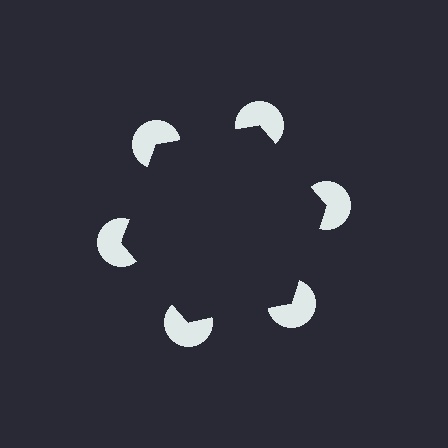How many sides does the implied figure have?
6 sides.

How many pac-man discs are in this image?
There are 6 — one at each vertex of the illusory hexagon.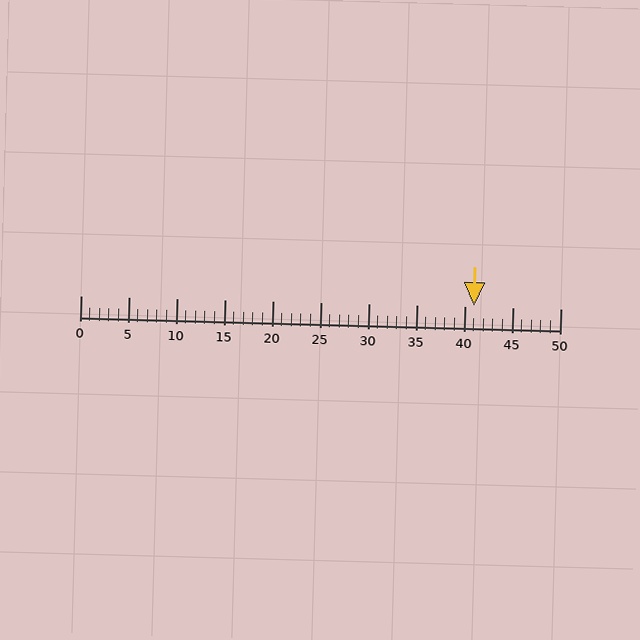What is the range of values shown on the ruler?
The ruler shows values from 0 to 50.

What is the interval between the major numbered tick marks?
The major tick marks are spaced 5 units apart.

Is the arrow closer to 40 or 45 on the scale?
The arrow is closer to 40.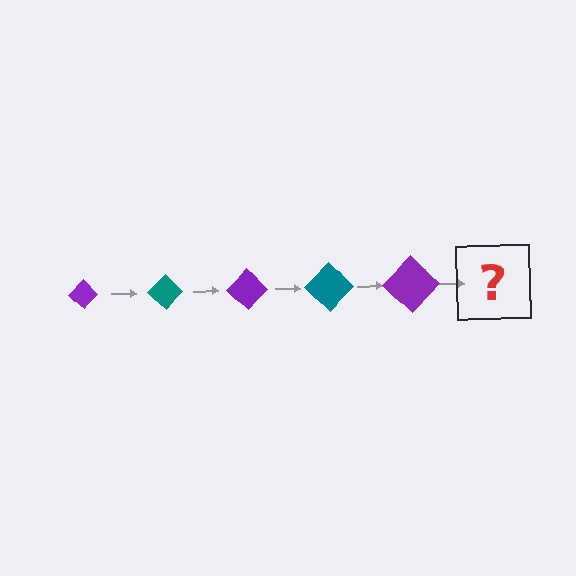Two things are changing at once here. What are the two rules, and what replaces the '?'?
The two rules are that the diamond grows larger each step and the color cycles through purple and teal. The '?' should be a teal diamond, larger than the previous one.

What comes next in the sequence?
The next element should be a teal diamond, larger than the previous one.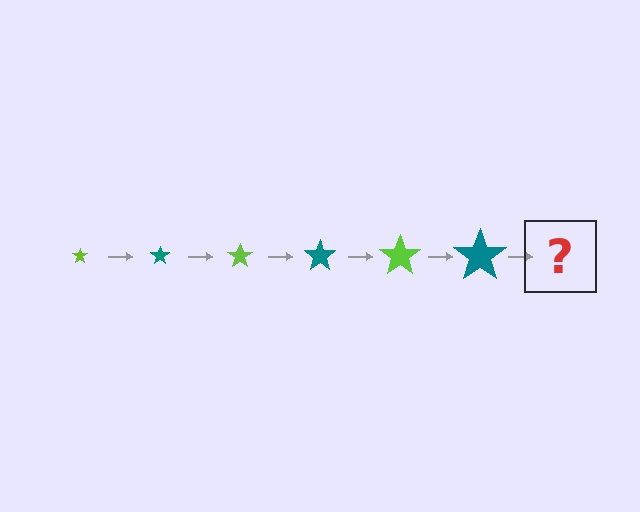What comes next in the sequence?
The next element should be a lime star, larger than the previous one.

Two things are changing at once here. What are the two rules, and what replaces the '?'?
The two rules are that the star grows larger each step and the color cycles through lime and teal. The '?' should be a lime star, larger than the previous one.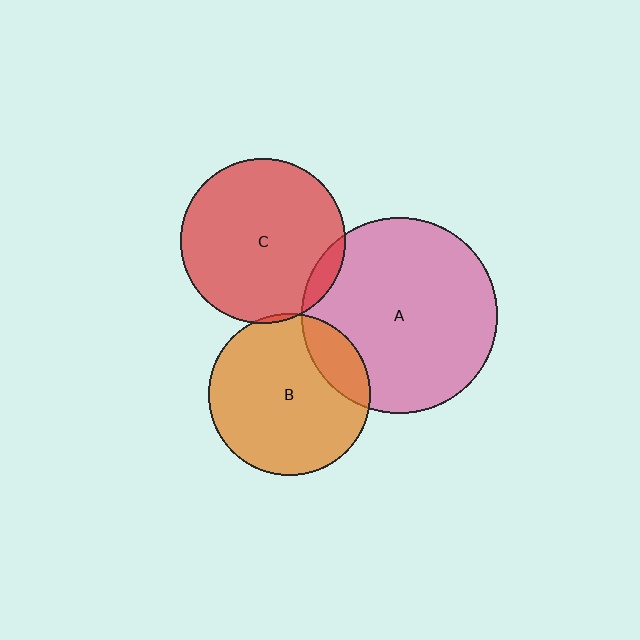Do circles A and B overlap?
Yes.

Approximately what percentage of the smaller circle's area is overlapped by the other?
Approximately 15%.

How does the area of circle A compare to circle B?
Approximately 1.5 times.